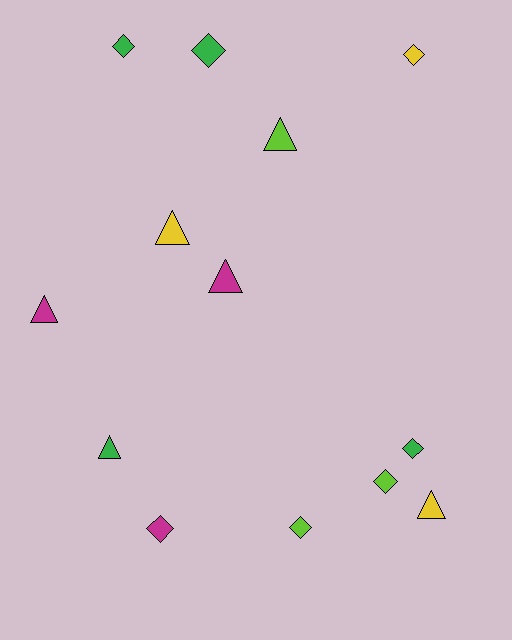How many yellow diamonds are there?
There is 1 yellow diamond.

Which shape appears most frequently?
Diamond, with 7 objects.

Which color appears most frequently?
Green, with 4 objects.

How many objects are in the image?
There are 13 objects.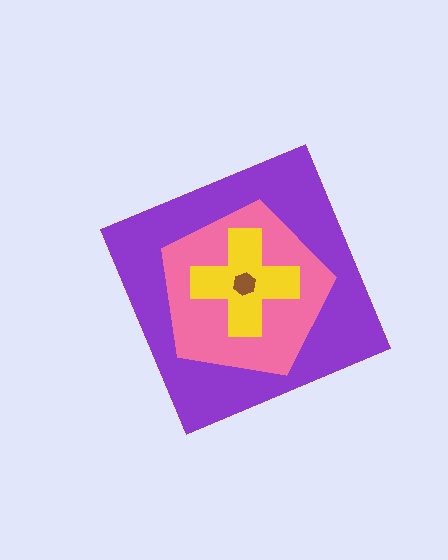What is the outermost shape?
The purple diamond.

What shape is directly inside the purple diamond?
The pink pentagon.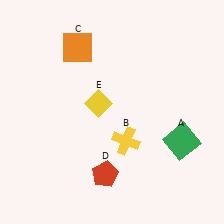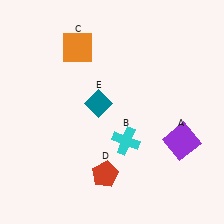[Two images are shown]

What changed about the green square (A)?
In Image 1, A is green. In Image 2, it changed to purple.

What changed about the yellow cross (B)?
In Image 1, B is yellow. In Image 2, it changed to cyan.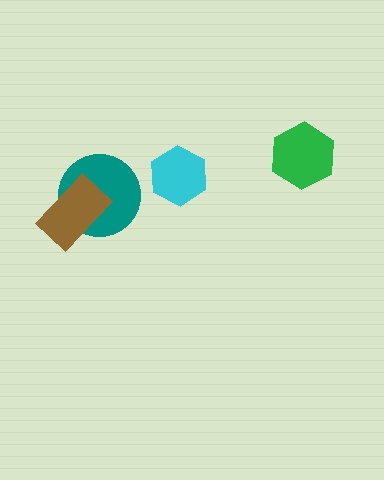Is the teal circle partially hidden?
Yes, it is partially covered by another shape.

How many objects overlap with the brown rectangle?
1 object overlaps with the brown rectangle.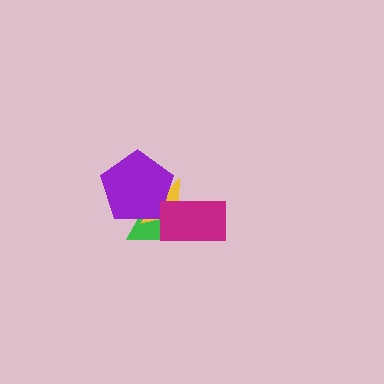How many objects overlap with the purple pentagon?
2 objects overlap with the purple pentagon.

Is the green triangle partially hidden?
Yes, it is partially covered by another shape.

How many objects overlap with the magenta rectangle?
2 objects overlap with the magenta rectangle.